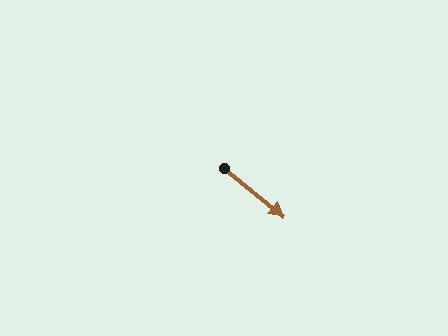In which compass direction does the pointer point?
Southeast.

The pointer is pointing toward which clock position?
Roughly 4 o'clock.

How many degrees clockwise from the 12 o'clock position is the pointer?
Approximately 129 degrees.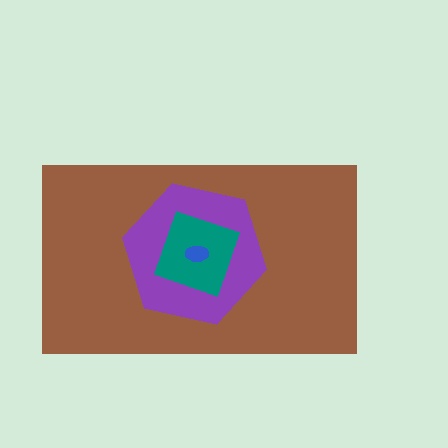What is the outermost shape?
The brown rectangle.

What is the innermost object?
The blue ellipse.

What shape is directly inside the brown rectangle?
The purple hexagon.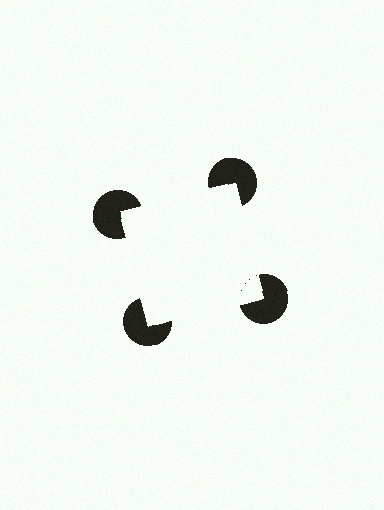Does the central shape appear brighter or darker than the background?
It typically appears slightly brighter than the background, even though no actual brightness change is drawn.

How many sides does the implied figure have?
4 sides.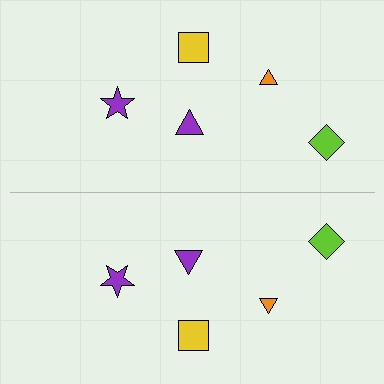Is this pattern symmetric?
Yes, this pattern has bilateral (reflection) symmetry.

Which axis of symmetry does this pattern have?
The pattern has a horizontal axis of symmetry running through the center of the image.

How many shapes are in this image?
There are 10 shapes in this image.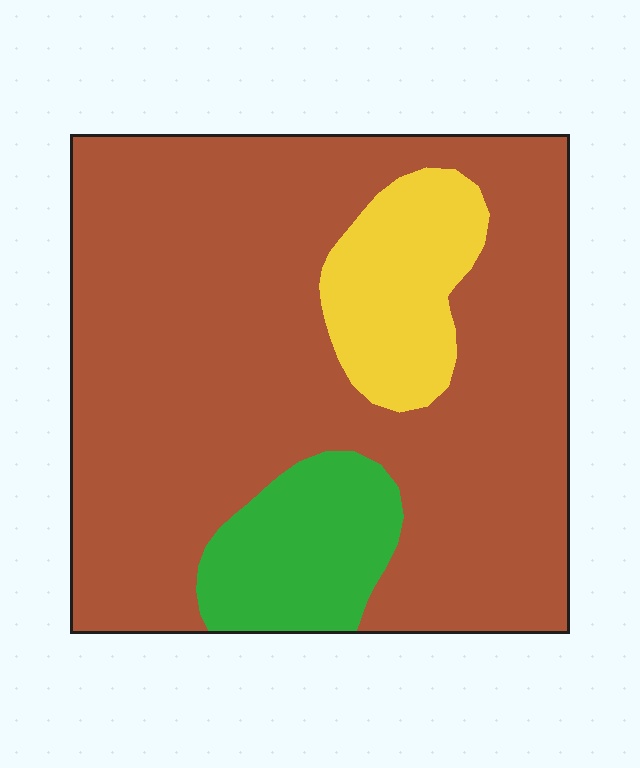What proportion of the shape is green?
Green takes up about one eighth (1/8) of the shape.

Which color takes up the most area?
Brown, at roughly 75%.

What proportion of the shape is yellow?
Yellow takes up about one eighth (1/8) of the shape.